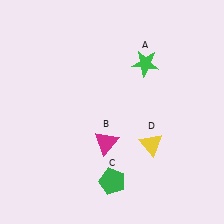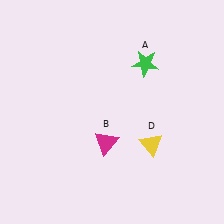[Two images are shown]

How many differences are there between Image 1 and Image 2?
There is 1 difference between the two images.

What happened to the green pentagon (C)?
The green pentagon (C) was removed in Image 2. It was in the bottom-right area of Image 1.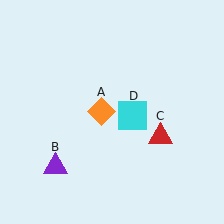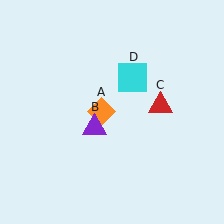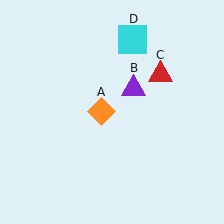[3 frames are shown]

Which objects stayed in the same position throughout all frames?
Orange diamond (object A) remained stationary.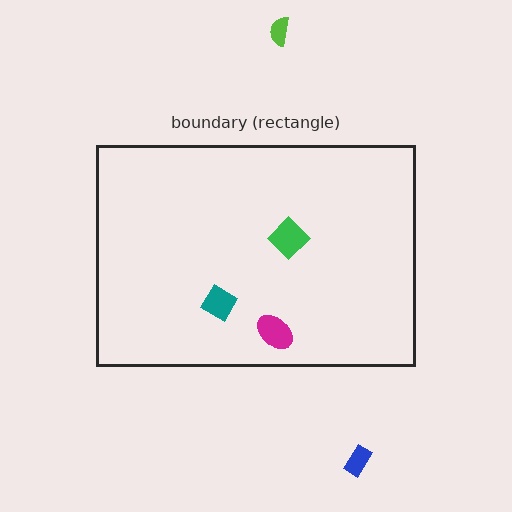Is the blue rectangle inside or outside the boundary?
Outside.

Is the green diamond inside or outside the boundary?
Inside.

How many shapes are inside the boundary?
3 inside, 2 outside.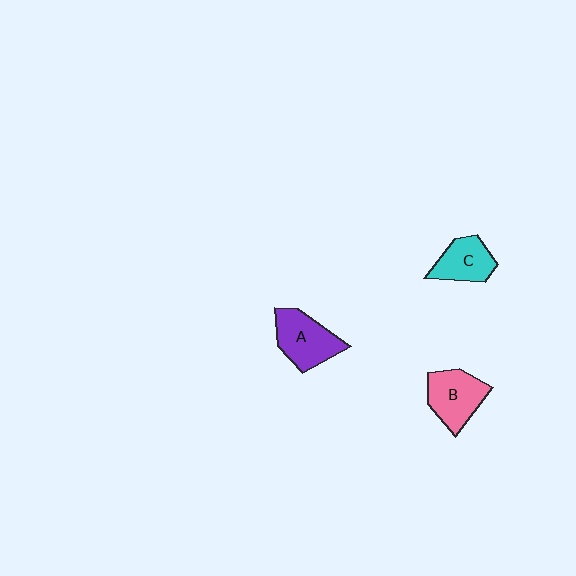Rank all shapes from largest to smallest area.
From largest to smallest: A (purple), B (pink), C (cyan).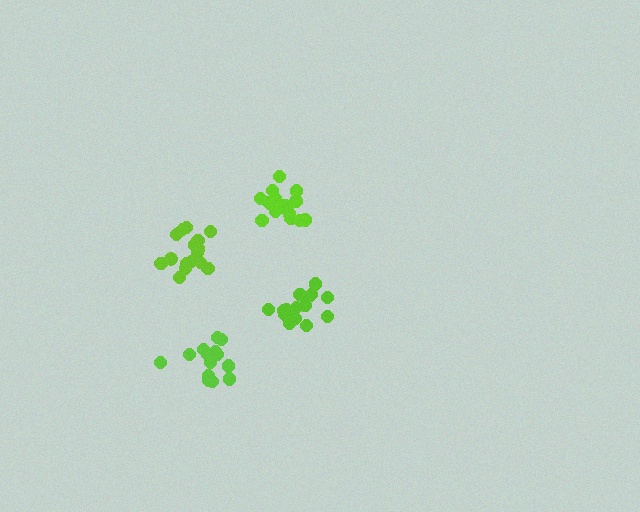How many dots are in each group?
Group 1: 16 dots, Group 2: 17 dots, Group 3: 17 dots, Group 4: 15 dots (65 total).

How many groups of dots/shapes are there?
There are 4 groups.